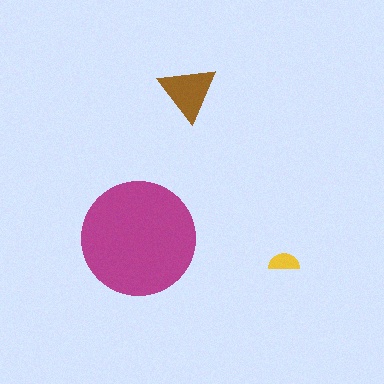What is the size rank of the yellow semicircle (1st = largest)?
3rd.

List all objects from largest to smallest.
The magenta circle, the brown triangle, the yellow semicircle.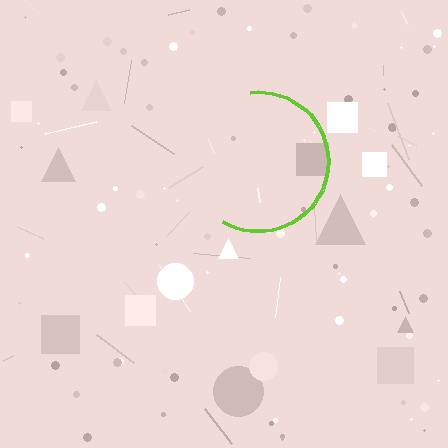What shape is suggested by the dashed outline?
The dashed outline suggests a circle.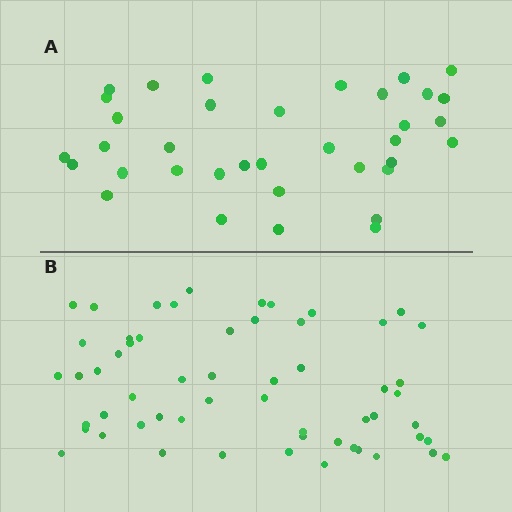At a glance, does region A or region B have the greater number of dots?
Region B (the bottom region) has more dots.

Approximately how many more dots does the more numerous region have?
Region B has approximately 20 more dots than region A.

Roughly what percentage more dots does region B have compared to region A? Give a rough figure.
About 60% more.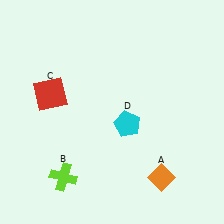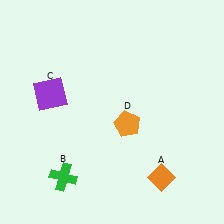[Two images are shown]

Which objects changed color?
B changed from lime to green. C changed from red to purple. D changed from cyan to orange.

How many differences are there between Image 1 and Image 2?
There are 3 differences between the two images.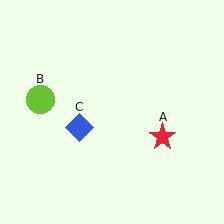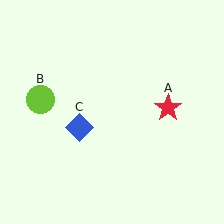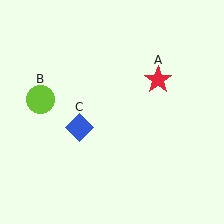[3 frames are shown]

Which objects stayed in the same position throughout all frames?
Lime circle (object B) and blue diamond (object C) remained stationary.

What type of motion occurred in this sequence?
The red star (object A) rotated counterclockwise around the center of the scene.